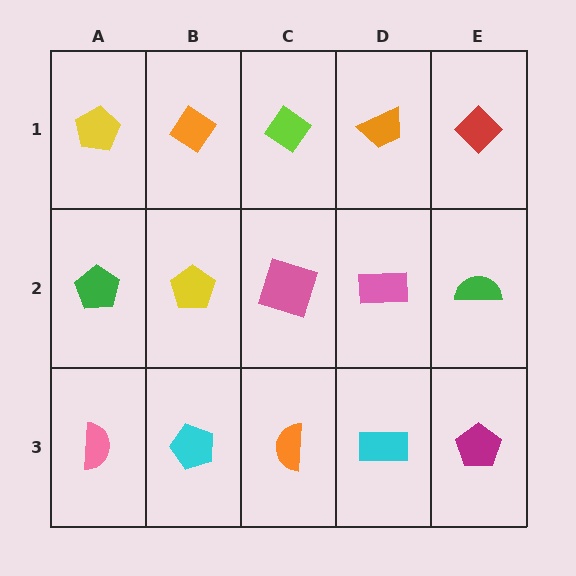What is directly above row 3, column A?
A green pentagon.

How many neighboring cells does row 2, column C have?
4.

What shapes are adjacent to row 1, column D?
A pink rectangle (row 2, column D), a lime diamond (row 1, column C), a red diamond (row 1, column E).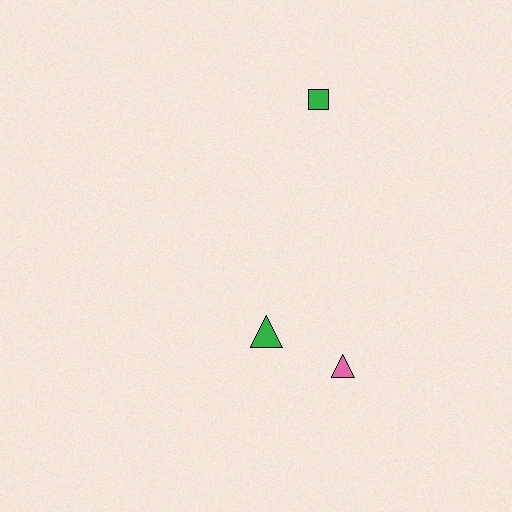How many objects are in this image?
There are 3 objects.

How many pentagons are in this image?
There are no pentagons.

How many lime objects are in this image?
There are no lime objects.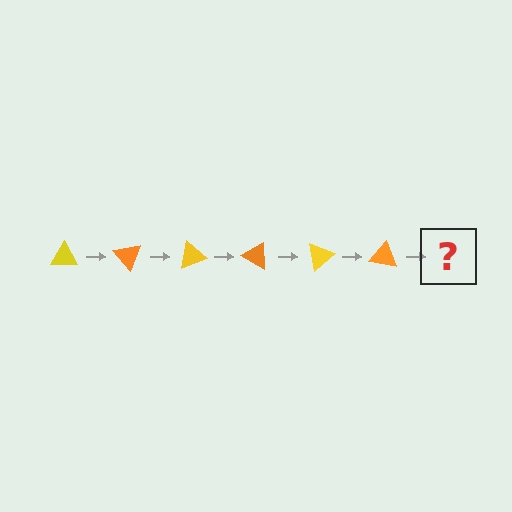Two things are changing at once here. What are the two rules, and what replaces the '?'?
The two rules are that it rotates 50 degrees each step and the color cycles through yellow and orange. The '?' should be a yellow triangle, rotated 300 degrees from the start.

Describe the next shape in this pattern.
It should be a yellow triangle, rotated 300 degrees from the start.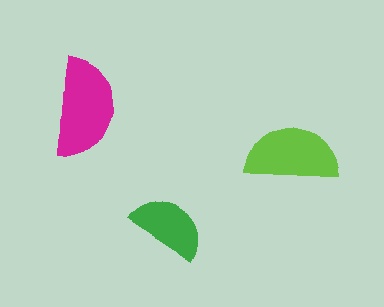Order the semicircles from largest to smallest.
the magenta one, the lime one, the green one.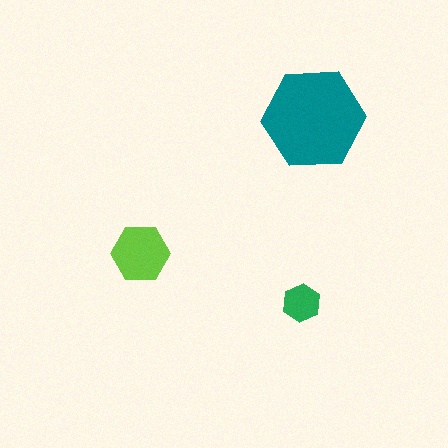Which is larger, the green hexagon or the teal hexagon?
The teal one.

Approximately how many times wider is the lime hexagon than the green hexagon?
About 1.5 times wider.